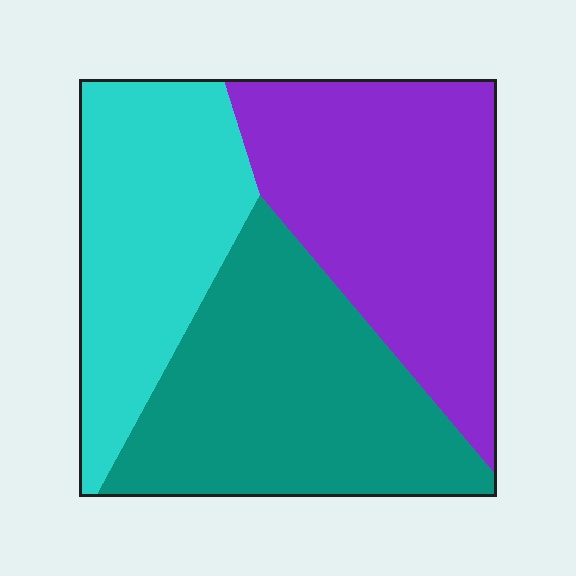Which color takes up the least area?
Cyan, at roughly 30%.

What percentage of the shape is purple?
Purple covers around 35% of the shape.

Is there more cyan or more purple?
Purple.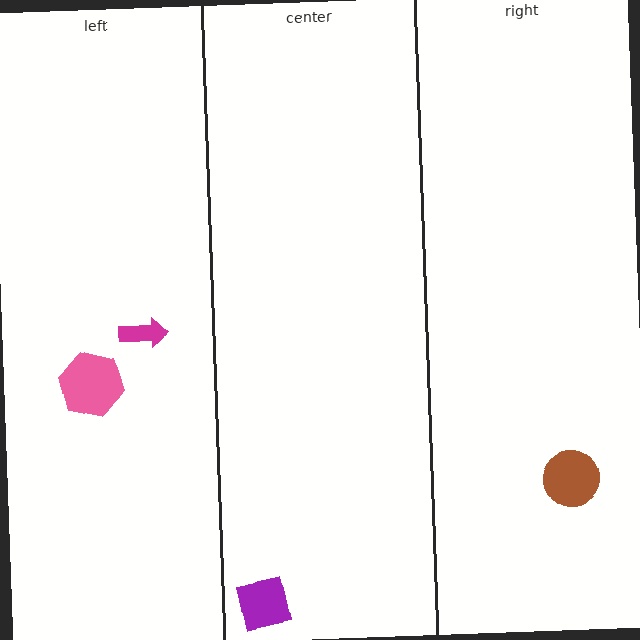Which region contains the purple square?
The center region.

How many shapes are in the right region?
1.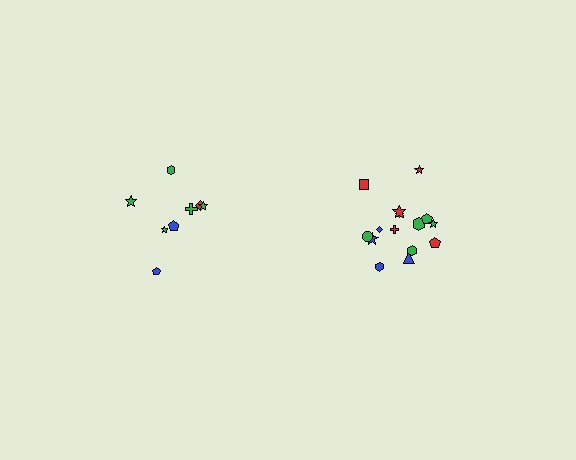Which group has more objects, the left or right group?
The right group.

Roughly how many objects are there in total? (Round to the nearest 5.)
Roughly 25 objects in total.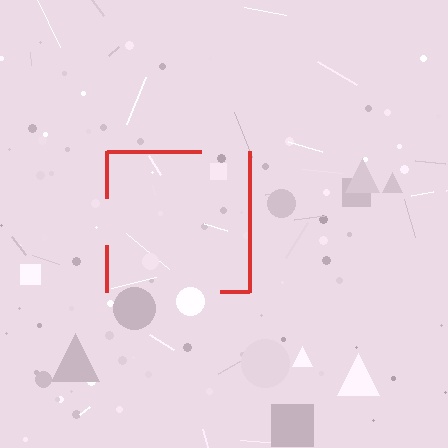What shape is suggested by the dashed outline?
The dashed outline suggests a square.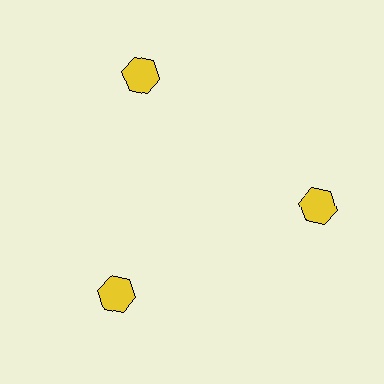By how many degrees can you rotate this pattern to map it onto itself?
The pattern maps onto itself every 120 degrees of rotation.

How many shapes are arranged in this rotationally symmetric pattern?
There are 3 shapes, arranged in 3 groups of 1.